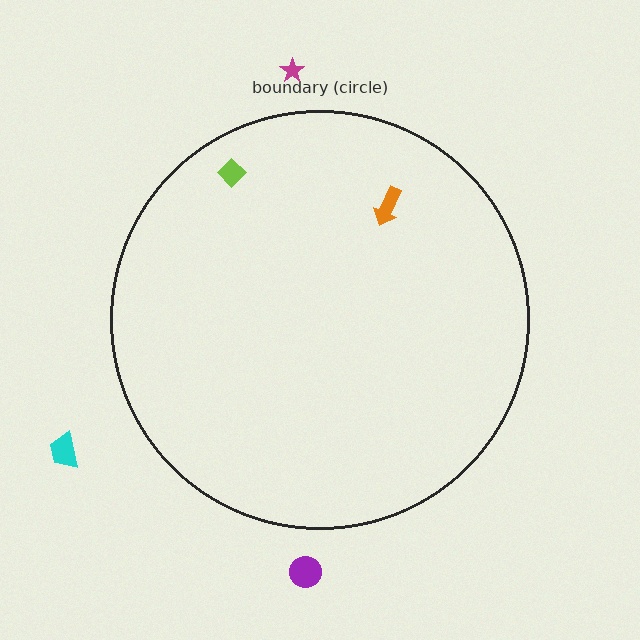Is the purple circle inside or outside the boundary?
Outside.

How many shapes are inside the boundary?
2 inside, 3 outside.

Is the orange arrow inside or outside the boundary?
Inside.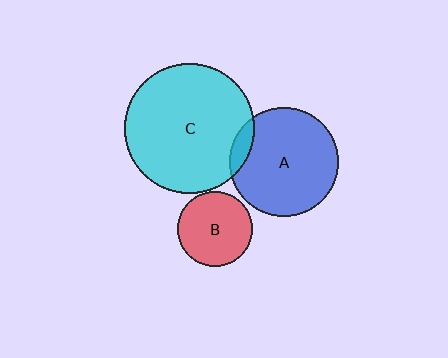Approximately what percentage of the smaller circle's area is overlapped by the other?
Approximately 10%.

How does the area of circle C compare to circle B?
Approximately 3.0 times.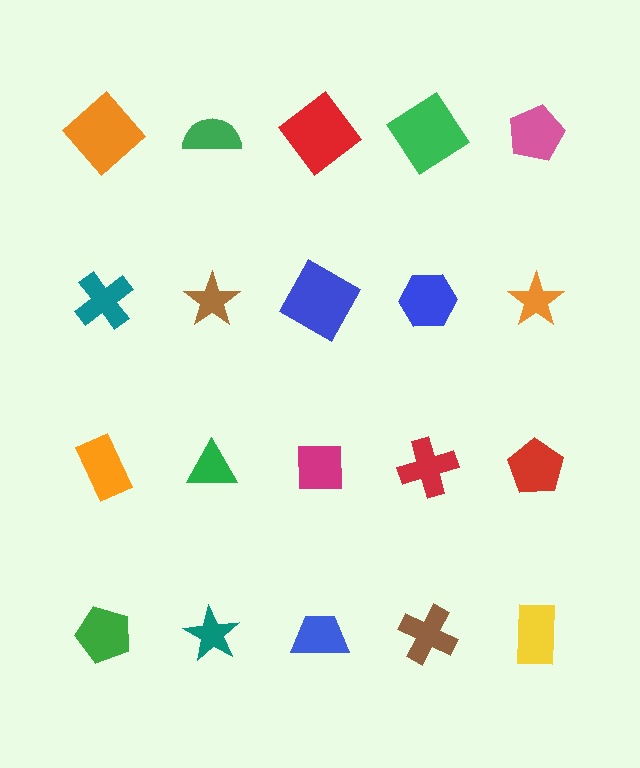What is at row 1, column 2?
A green semicircle.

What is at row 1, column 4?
A green diamond.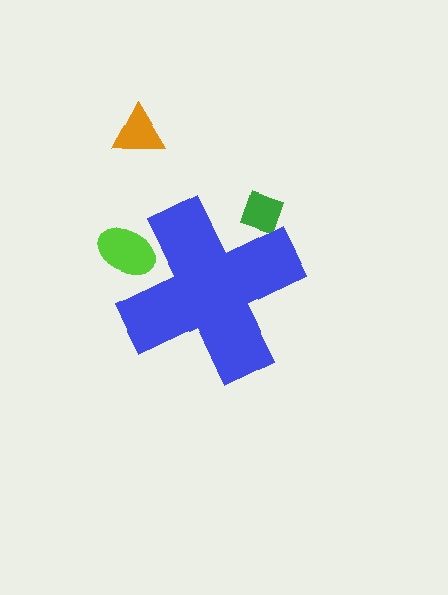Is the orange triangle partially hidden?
No, the orange triangle is fully visible.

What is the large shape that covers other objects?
A blue cross.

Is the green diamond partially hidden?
Yes, the green diamond is partially hidden behind the blue cross.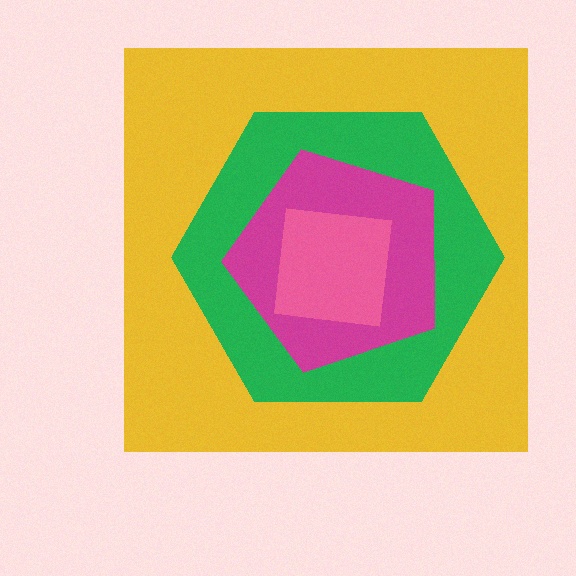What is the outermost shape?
The yellow square.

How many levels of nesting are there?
4.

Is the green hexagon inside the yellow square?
Yes.